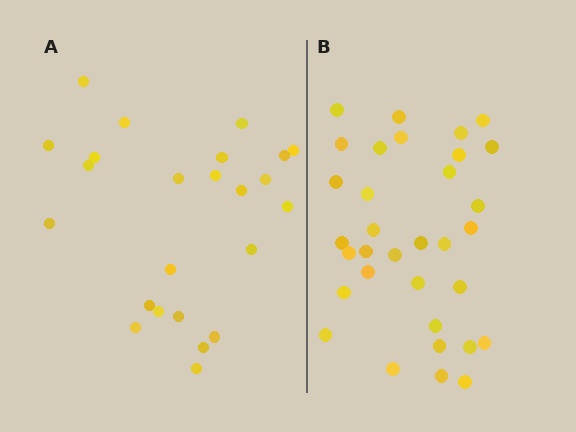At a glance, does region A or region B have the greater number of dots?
Region B (the right region) has more dots.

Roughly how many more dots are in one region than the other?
Region B has roughly 8 or so more dots than region A.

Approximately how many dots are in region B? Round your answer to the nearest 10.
About 30 dots. (The exact count is 33, which rounds to 30.)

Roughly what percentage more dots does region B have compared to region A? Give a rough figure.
About 40% more.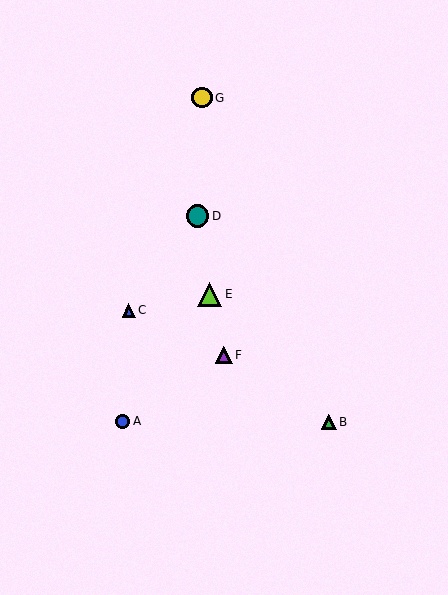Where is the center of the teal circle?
The center of the teal circle is at (197, 216).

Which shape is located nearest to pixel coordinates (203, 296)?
The lime triangle (labeled E) at (210, 294) is nearest to that location.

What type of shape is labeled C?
Shape C is a blue triangle.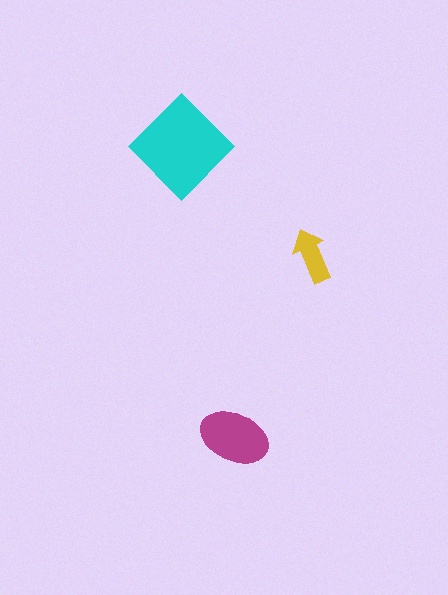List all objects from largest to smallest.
The cyan diamond, the magenta ellipse, the yellow arrow.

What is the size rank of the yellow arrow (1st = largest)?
3rd.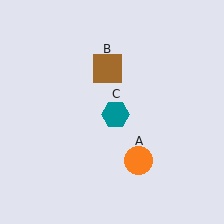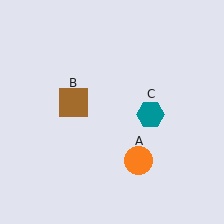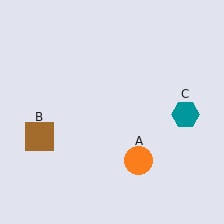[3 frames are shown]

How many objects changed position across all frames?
2 objects changed position: brown square (object B), teal hexagon (object C).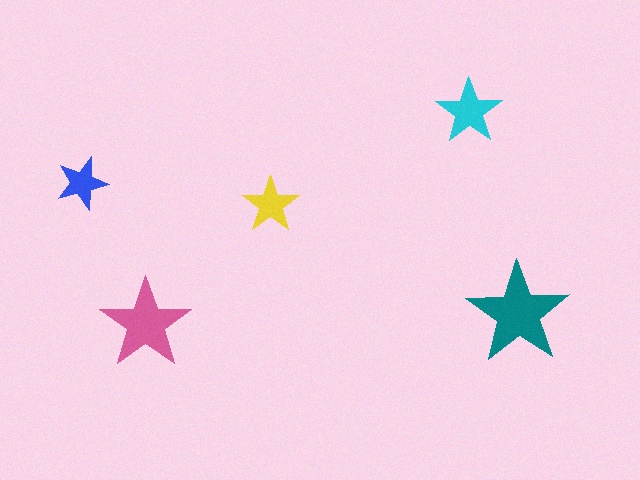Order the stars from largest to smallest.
the teal one, the pink one, the cyan one, the yellow one, the blue one.